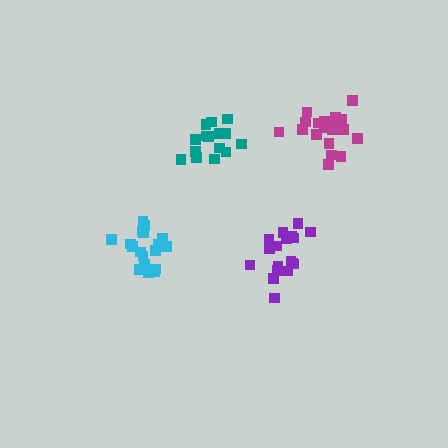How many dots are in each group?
Group 1: 19 dots, Group 2: 18 dots, Group 3: 20 dots, Group 4: 15 dots (72 total).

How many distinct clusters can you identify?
There are 4 distinct clusters.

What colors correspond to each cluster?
The clusters are colored: cyan, purple, magenta, teal.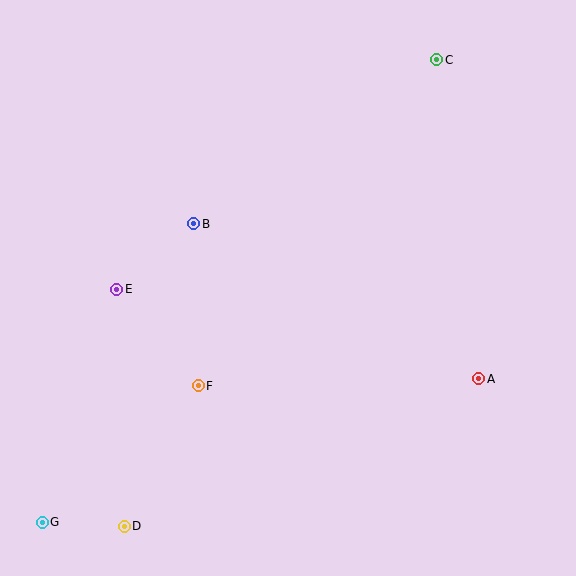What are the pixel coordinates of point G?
Point G is at (42, 522).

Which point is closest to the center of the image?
Point B at (194, 224) is closest to the center.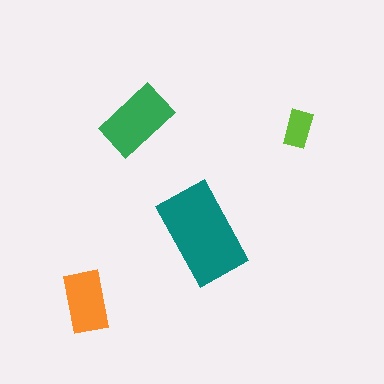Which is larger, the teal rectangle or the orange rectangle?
The teal one.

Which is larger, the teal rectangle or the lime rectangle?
The teal one.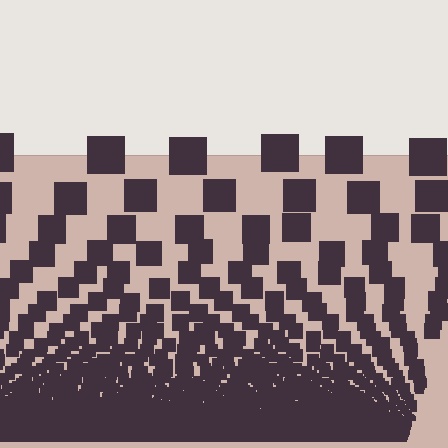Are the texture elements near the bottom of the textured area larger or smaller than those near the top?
Smaller. The gradient is inverted — elements near the bottom are smaller and denser.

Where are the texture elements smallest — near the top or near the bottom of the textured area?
Near the bottom.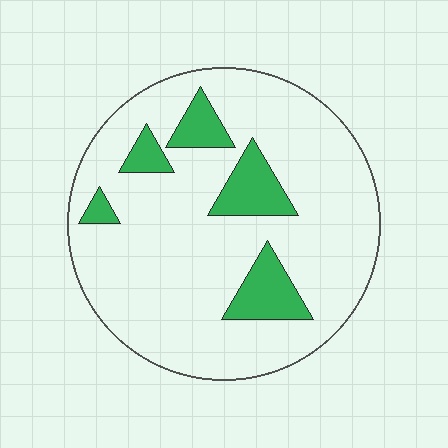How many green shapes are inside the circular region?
5.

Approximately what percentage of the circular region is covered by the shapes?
Approximately 15%.